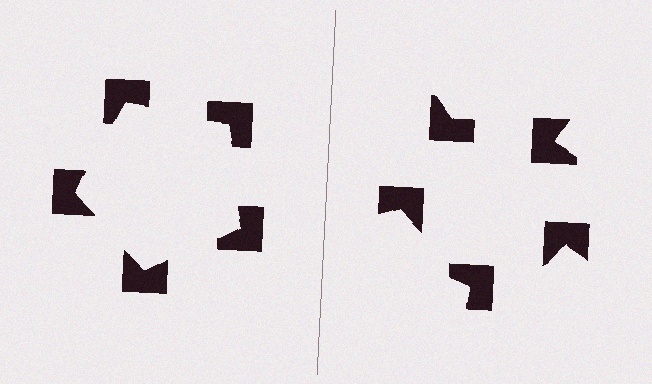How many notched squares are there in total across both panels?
10 — 5 on each side.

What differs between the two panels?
The notched squares are positioned identically on both sides; only the wedge orientations differ. On the left they align to a pentagon; on the right they are misaligned.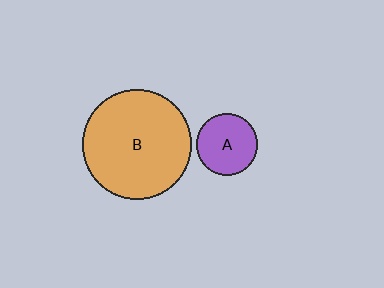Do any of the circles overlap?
No, none of the circles overlap.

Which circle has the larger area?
Circle B (orange).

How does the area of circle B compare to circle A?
Approximately 3.1 times.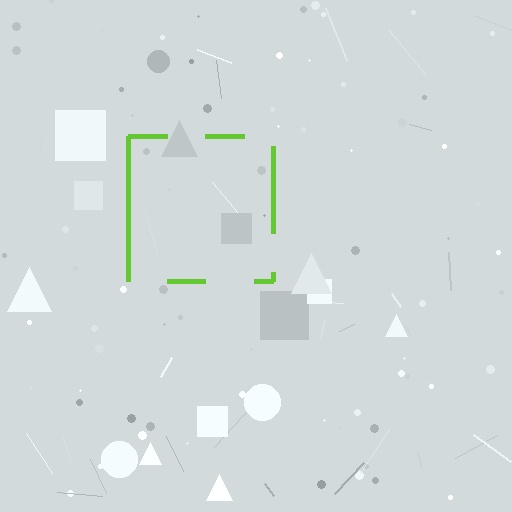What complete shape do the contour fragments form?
The contour fragments form a square.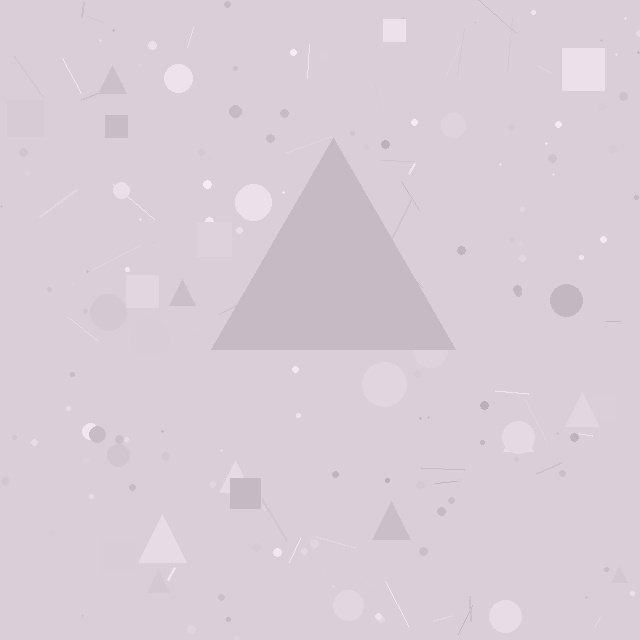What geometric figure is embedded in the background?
A triangle is embedded in the background.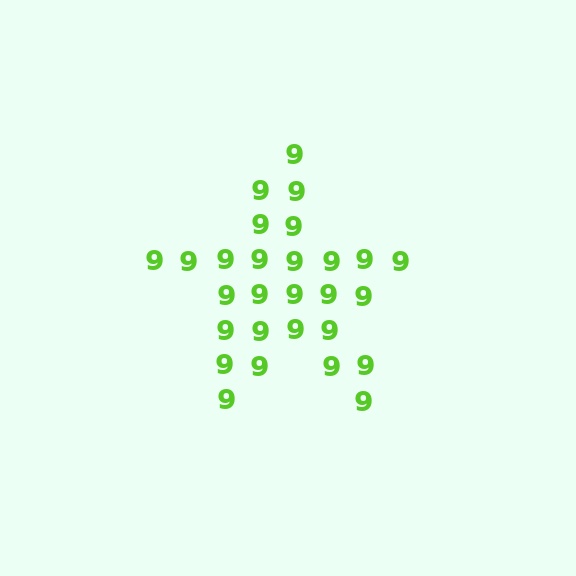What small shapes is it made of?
It is made of small digit 9's.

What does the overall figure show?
The overall figure shows a star.